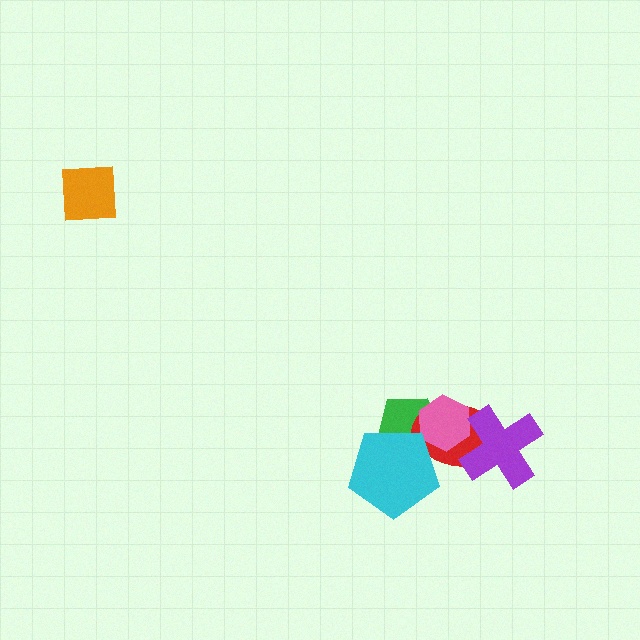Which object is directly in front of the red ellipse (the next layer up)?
The pink hexagon is directly in front of the red ellipse.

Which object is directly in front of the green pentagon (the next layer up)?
The red ellipse is directly in front of the green pentagon.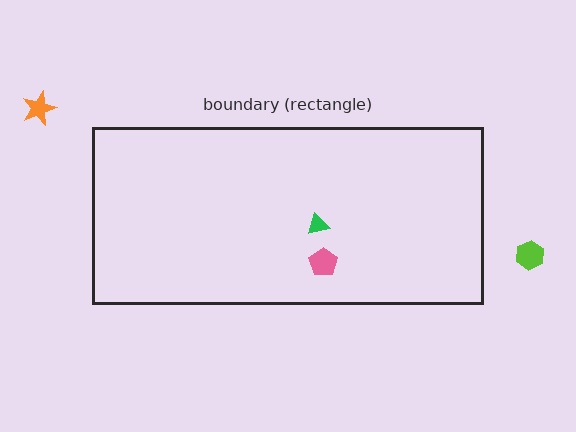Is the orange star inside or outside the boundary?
Outside.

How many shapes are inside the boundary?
2 inside, 2 outside.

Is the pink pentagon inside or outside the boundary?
Inside.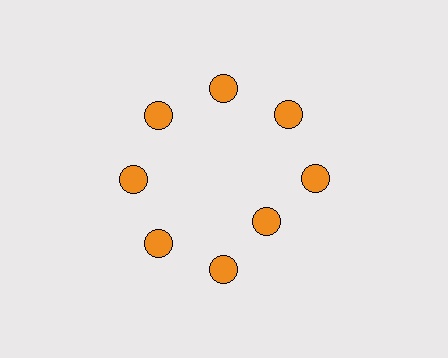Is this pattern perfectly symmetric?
No. The 8 orange circles are arranged in a ring, but one element near the 4 o'clock position is pulled inward toward the center, breaking the 8-fold rotational symmetry.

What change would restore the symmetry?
The symmetry would be restored by moving it outward, back onto the ring so that all 8 circles sit at equal angles and equal distance from the center.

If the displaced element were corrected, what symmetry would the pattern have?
It would have 8-fold rotational symmetry — the pattern would map onto itself every 45 degrees.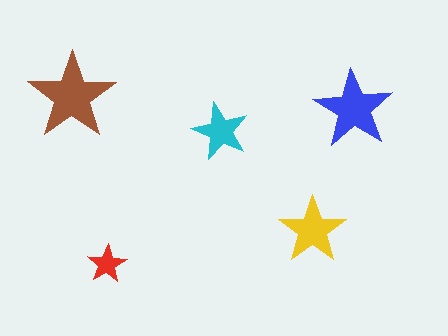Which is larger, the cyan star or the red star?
The cyan one.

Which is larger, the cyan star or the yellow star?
The yellow one.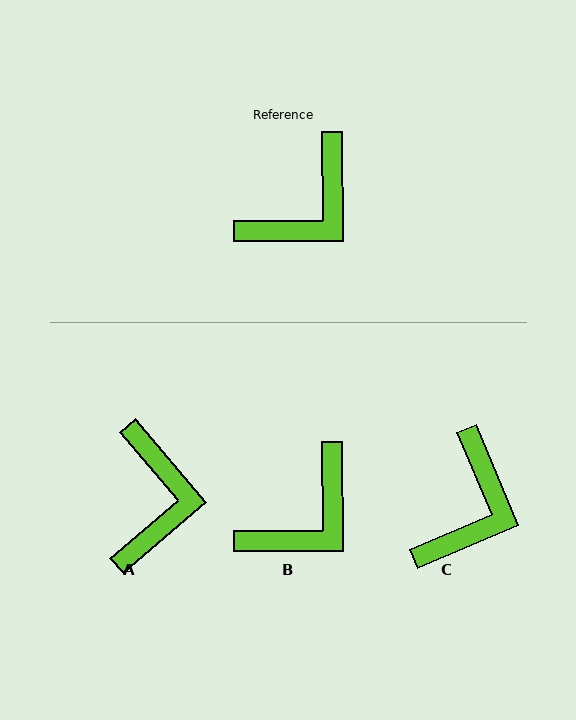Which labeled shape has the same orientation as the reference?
B.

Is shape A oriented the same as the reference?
No, it is off by about 40 degrees.